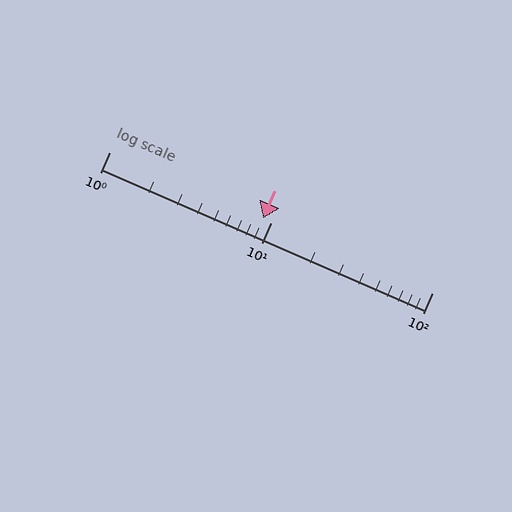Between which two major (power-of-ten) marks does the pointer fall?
The pointer is between 1 and 10.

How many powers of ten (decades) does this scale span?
The scale spans 2 decades, from 1 to 100.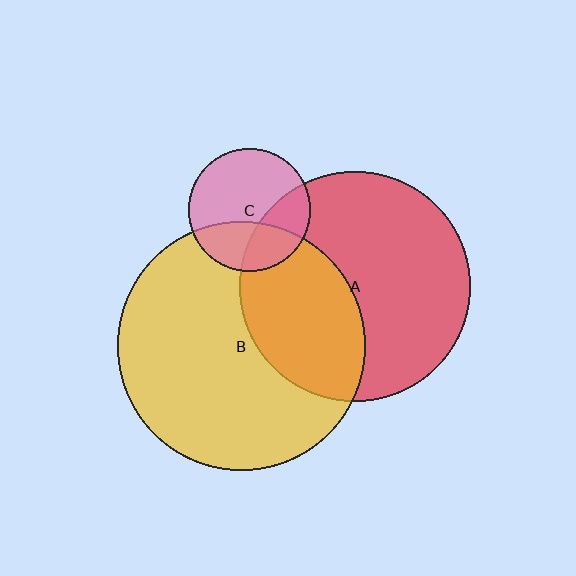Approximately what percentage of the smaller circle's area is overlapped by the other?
Approximately 40%.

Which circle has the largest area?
Circle B (yellow).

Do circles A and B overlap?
Yes.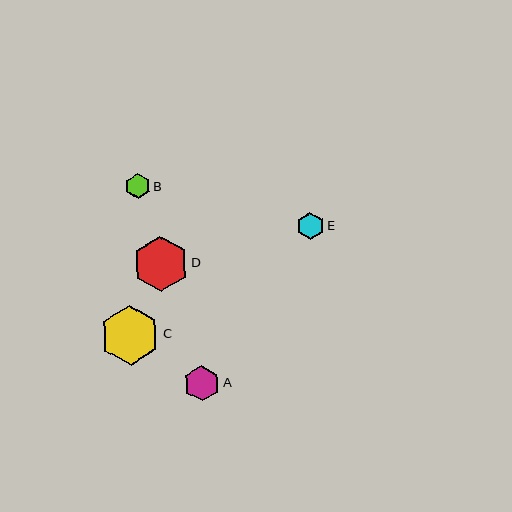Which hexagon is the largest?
Hexagon C is the largest with a size of approximately 60 pixels.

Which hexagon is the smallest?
Hexagon B is the smallest with a size of approximately 25 pixels.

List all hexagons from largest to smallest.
From largest to smallest: C, D, A, E, B.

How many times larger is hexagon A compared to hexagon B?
Hexagon A is approximately 1.4 times the size of hexagon B.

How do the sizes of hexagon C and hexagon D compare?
Hexagon C and hexagon D are approximately the same size.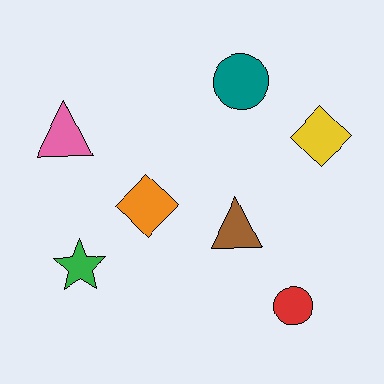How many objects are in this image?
There are 7 objects.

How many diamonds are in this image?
There are 2 diamonds.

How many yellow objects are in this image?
There is 1 yellow object.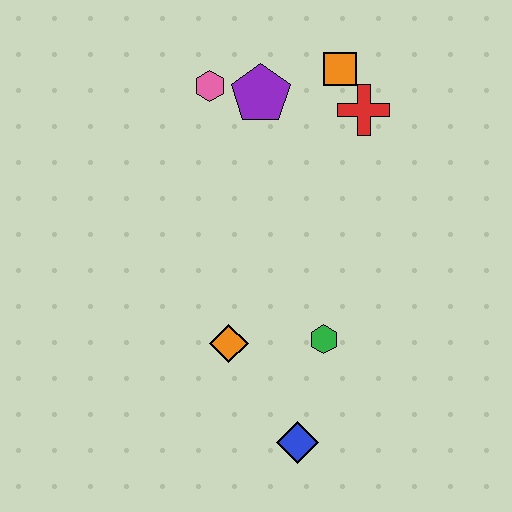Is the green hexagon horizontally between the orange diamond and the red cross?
Yes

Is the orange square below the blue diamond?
No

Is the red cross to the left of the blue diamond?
No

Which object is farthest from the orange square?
The blue diamond is farthest from the orange square.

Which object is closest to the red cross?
The orange square is closest to the red cross.